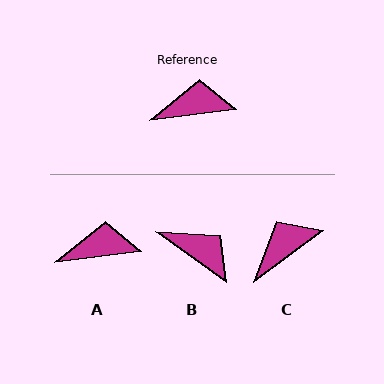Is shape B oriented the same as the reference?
No, it is off by about 43 degrees.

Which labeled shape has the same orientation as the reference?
A.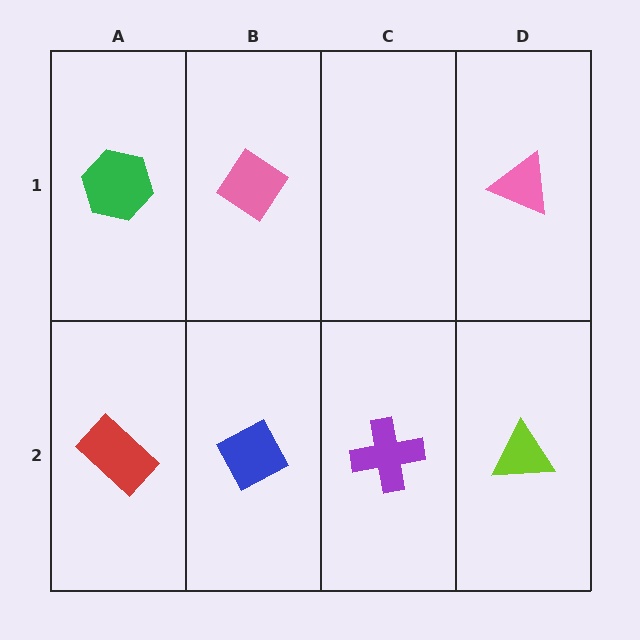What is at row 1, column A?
A green hexagon.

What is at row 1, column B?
A pink diamond.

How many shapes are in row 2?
4 shapes.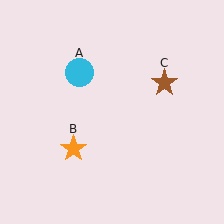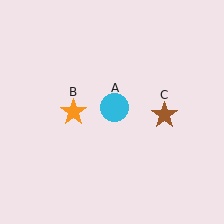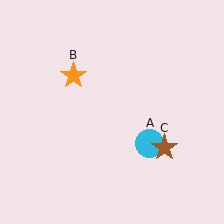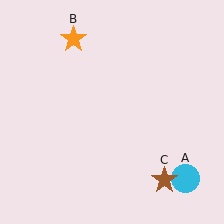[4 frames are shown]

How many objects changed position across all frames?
3 objects changed position: cyan circle (object A), orange star (object B), brown star (object C).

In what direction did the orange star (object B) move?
The orange star (object B) moved up.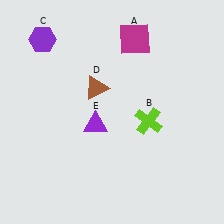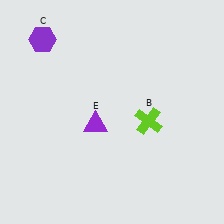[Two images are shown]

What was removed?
The magenta square (A), the brown triangle (D) were removed in Image 2.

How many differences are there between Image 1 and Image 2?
There are 2 differences between the two images.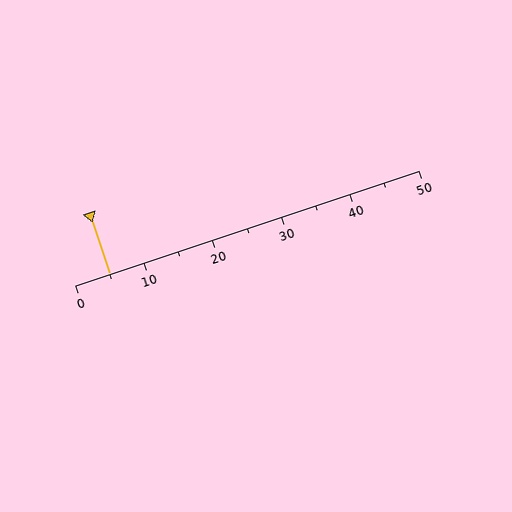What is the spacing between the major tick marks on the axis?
The major ticks are spaced 10 apart.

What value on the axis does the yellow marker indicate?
The marker indicates approximately 5.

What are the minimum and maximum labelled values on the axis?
The axis runs from 0 to 50.